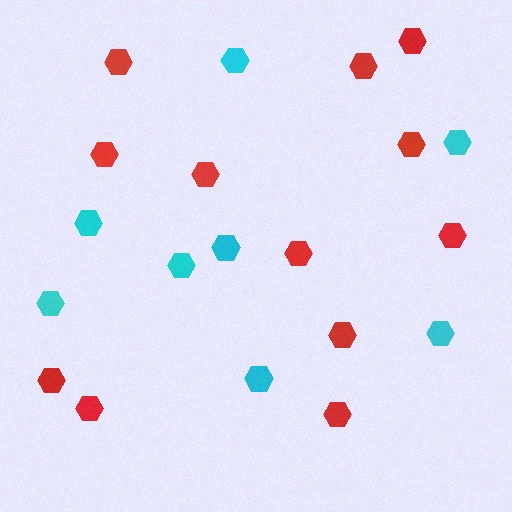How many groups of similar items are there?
There are 2 groups: one group of cyan hexagons (8) and one group of red hexagons (12).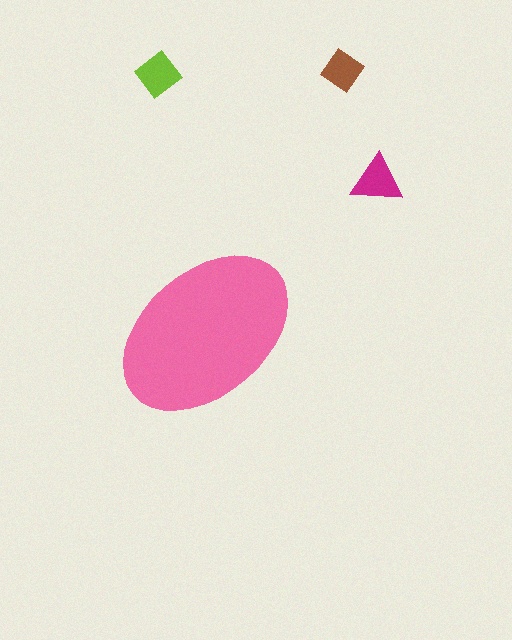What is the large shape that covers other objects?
A pink ellipse.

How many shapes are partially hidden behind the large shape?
0 shapes are partially hidden.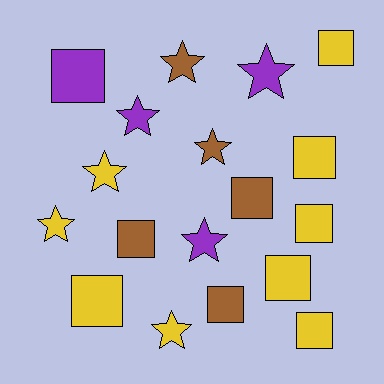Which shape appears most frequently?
Square, with 10 objects.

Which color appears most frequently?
Yellow, with 9 objects.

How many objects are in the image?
There are 18 objects.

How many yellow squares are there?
There are 6 yellow squares.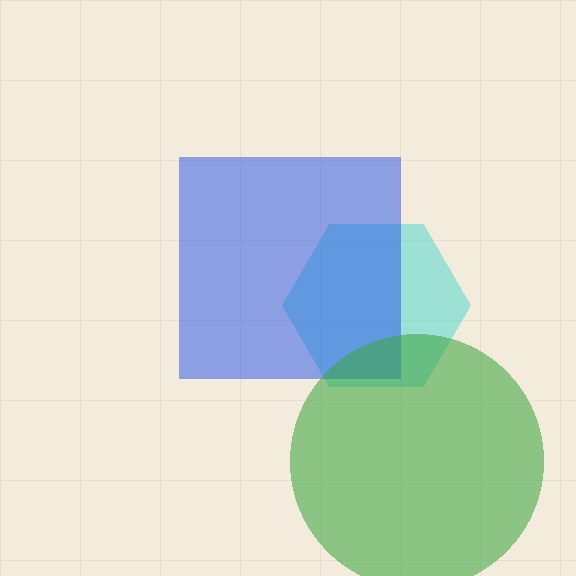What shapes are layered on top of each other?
The layered shapes are: a cyan hexagon, a blue square, a green circle.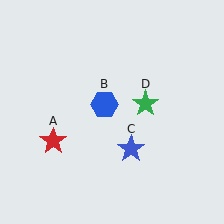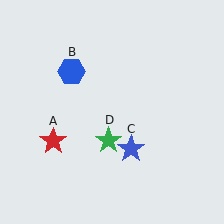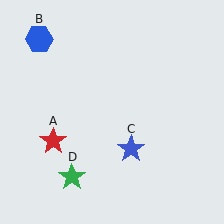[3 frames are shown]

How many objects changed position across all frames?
2 objects changed position: blue hexagon (object B), green star (object D).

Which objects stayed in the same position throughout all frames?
Red star (object A) and blue star (object C) remained stationary.